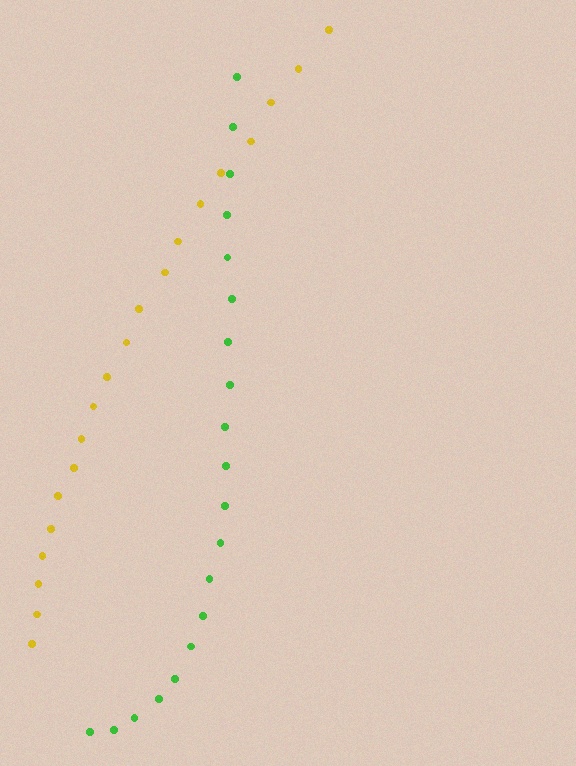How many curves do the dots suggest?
There are 2 distinct paths.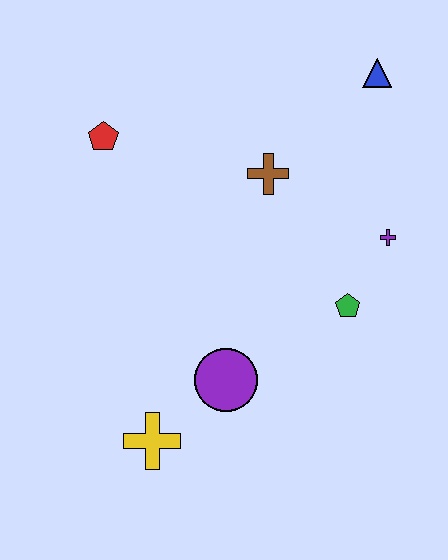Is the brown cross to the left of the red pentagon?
No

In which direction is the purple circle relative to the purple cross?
The purple circle is to the left of the purple cross.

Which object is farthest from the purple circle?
The blue triangle is farthest from the purple circle.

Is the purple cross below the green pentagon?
No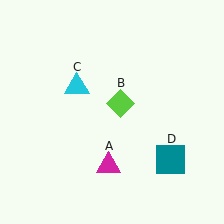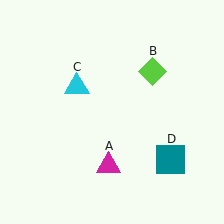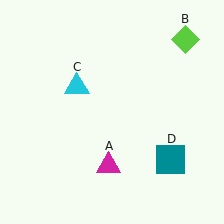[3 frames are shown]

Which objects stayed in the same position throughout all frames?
Magenta triangle (object A) and cyan triangle (object C) and teal square (object D) remained stationary.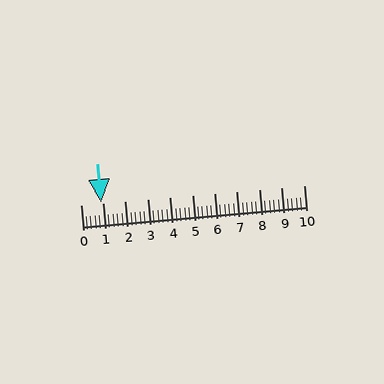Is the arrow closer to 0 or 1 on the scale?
The arrow is closer to 1.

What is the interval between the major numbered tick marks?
The major tick marks are spaced 1 units apart.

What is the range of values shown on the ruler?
The ruler shows values from 0 to 10.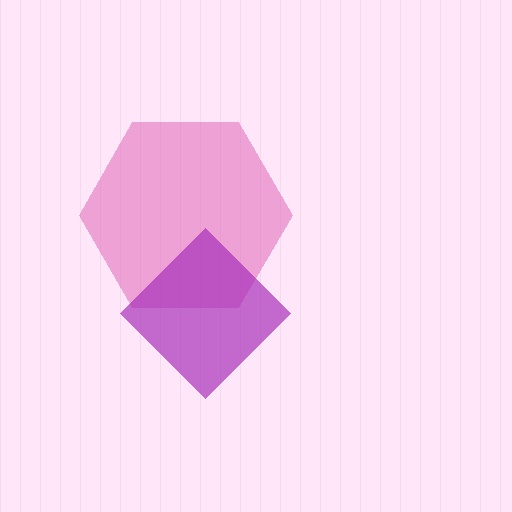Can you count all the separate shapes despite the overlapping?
Yes, there are 2 separate shapes.